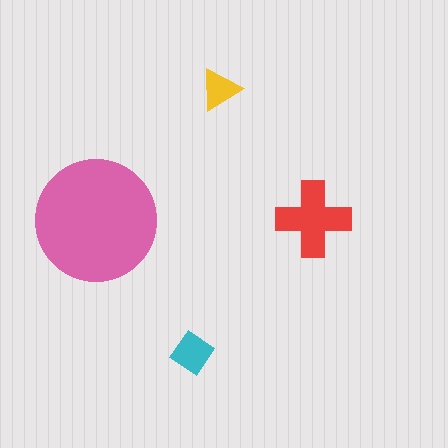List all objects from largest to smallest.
The pink circle, the red cross, the cyan diamond, the yellow triangle.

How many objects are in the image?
There are 4 objects in the image.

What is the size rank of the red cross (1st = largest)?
2nd.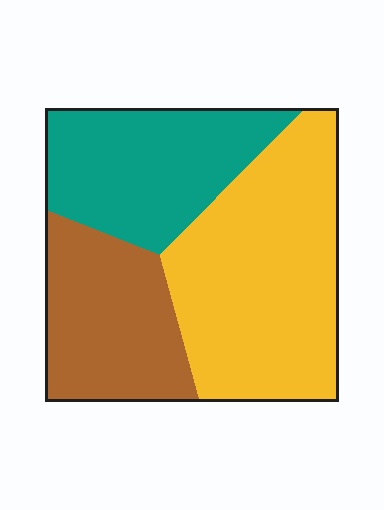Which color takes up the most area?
Yellow, at roughly 45%.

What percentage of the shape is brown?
Brown covers about 25% of the shape.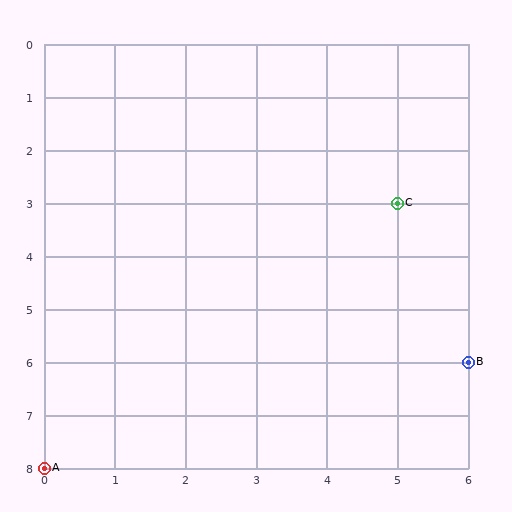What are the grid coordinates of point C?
Point C is at grid coordinates (5, 3).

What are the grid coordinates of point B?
Point B is at grid coordinates (6, 6).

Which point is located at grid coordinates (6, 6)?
Point B is at (6, 6).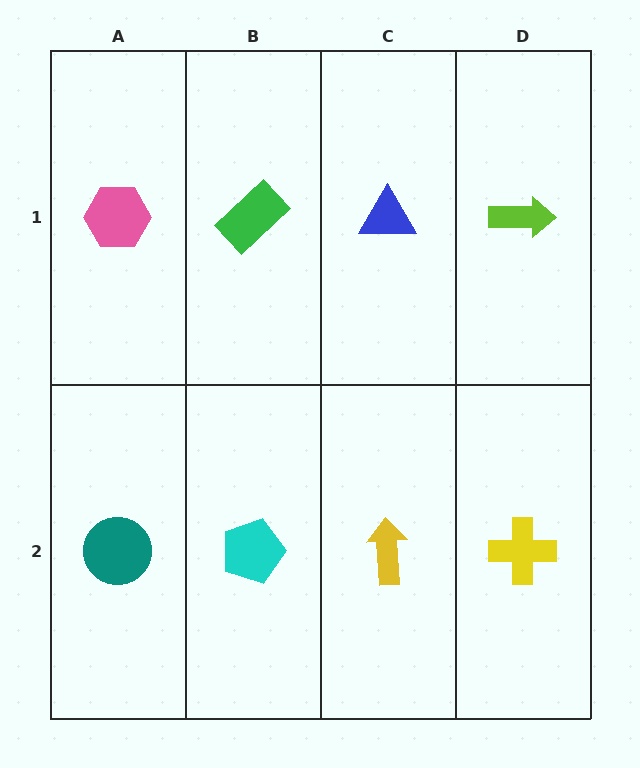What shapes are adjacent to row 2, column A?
A pink hexagon (row 1, column A), a cyan pentagon (row 2, column B).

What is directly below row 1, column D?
A yellow cross.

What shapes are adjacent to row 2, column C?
A blue triangle (row 1, column C), a cyan pentagon (row 2, column B), a yellow cross (row 2, column D).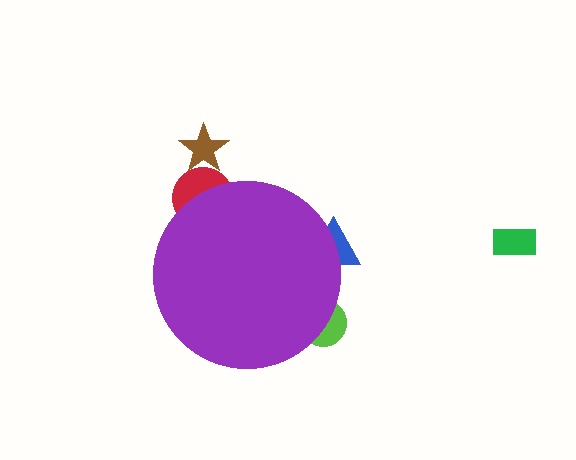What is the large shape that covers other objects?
A purple circle.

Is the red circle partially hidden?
Yes, the red circle is partially hidden behind the purple circle.